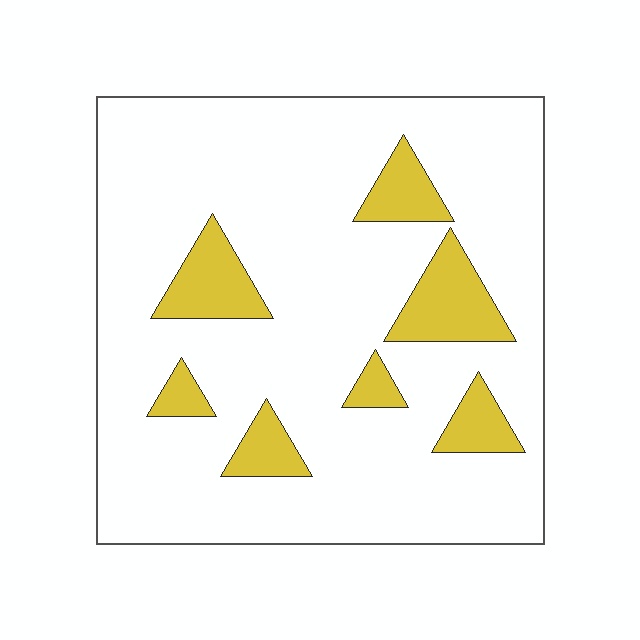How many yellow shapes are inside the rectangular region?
7.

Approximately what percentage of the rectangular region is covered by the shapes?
Approximately 15%.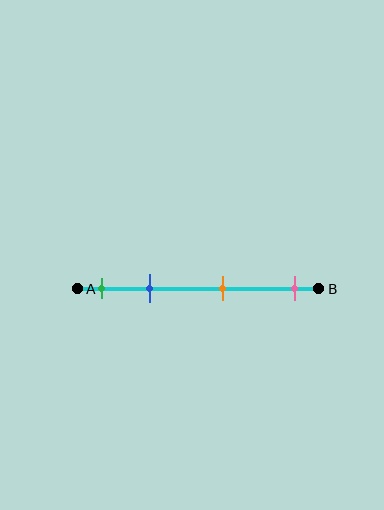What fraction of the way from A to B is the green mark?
The green mark is approximately 10% (0.1) of the way from A to B.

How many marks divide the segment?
There are 4 marks dividing the segment.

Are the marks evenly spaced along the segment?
No, the marks are not evenly spaced.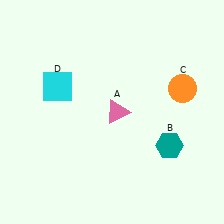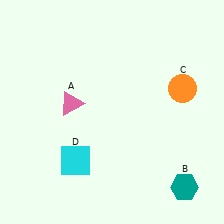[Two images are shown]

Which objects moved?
The objects that moved are: the pink triangle (A), the teal hexagon (B), the cyan square (D).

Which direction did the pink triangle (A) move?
The pink triangle (A) moved left.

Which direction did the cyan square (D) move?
The cyan square (D) moved down.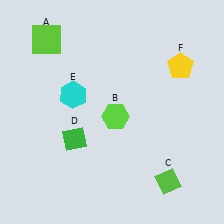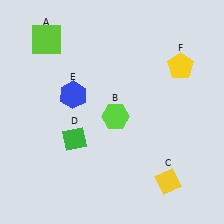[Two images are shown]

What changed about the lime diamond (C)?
In Image 1, C is lime. In Image 2, it changed to yellow.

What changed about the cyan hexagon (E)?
In Image 1, E is cyan. In Image 2, it changed to blue.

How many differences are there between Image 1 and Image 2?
There are 2 differences between the two images.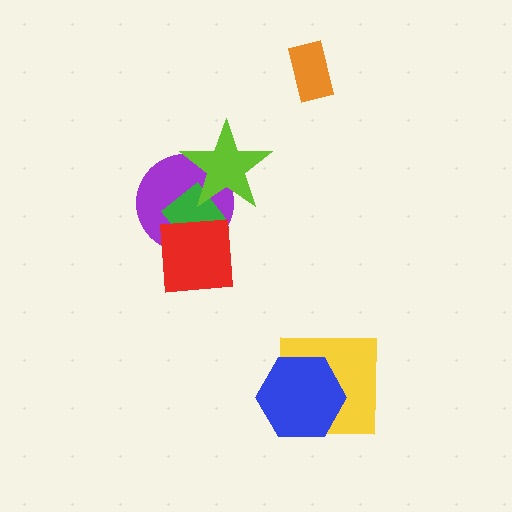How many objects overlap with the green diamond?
3 objects overlap with the green diamond.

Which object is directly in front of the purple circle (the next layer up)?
The green diamond is directly in front of the purple circle.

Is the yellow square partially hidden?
Yes, it is partially covered by another shape.